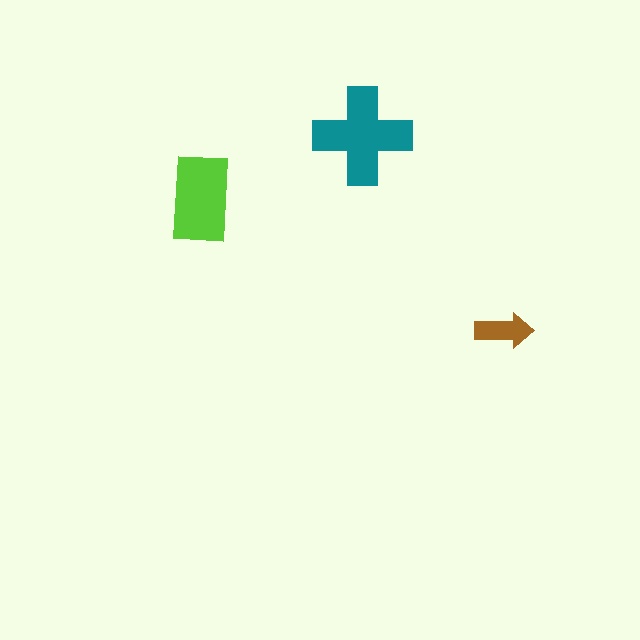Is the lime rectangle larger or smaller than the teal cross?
Smaller.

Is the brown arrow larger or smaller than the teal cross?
Smaller.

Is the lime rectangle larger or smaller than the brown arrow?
Larger.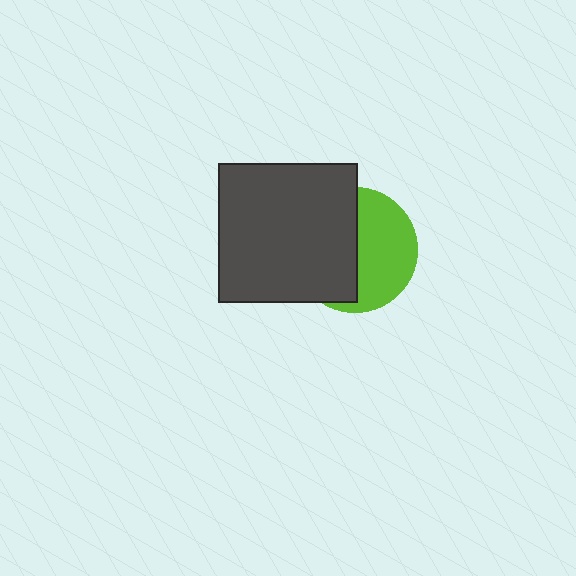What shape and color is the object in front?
The object in front is a dark gray square.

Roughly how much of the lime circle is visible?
About half of it is visible (roughly 49%).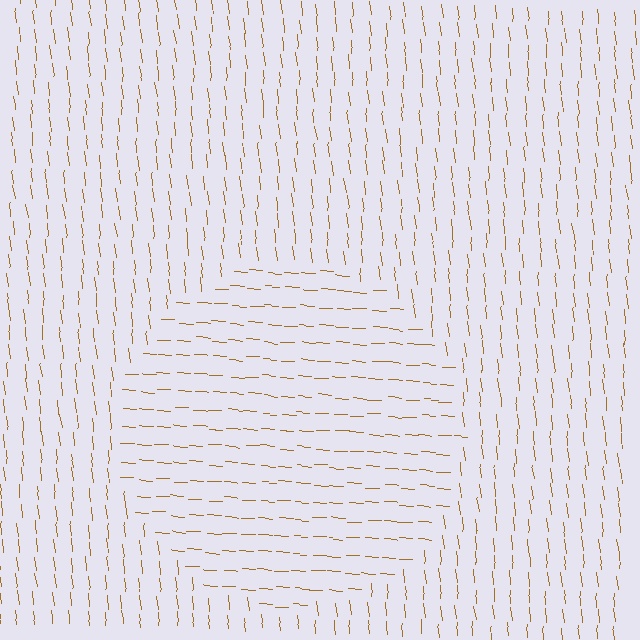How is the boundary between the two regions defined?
The boundary is defined purely by a change in line orientation (approximately 80 degrees difference). All lines are the same color and thickness.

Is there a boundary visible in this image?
Yes, there is a texture boundary formed by a change in line orientation.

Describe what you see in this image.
The image is filled with small brown line segments. A circle region in the image has lines oriented differently from the surrounding lines, creating a visible texture boundary.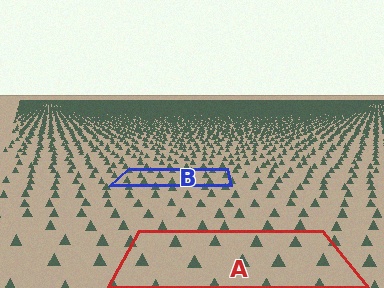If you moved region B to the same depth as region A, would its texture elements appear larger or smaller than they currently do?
They would appear larger. At a closer depth, the same texture elements are projected at a bigger on-screen size.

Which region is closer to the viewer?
Region A is closer. The texture elements there are larger and more spread out.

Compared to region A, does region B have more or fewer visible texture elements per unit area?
Region B has more texture elements per unit area — they are packed more densely because it is farther away.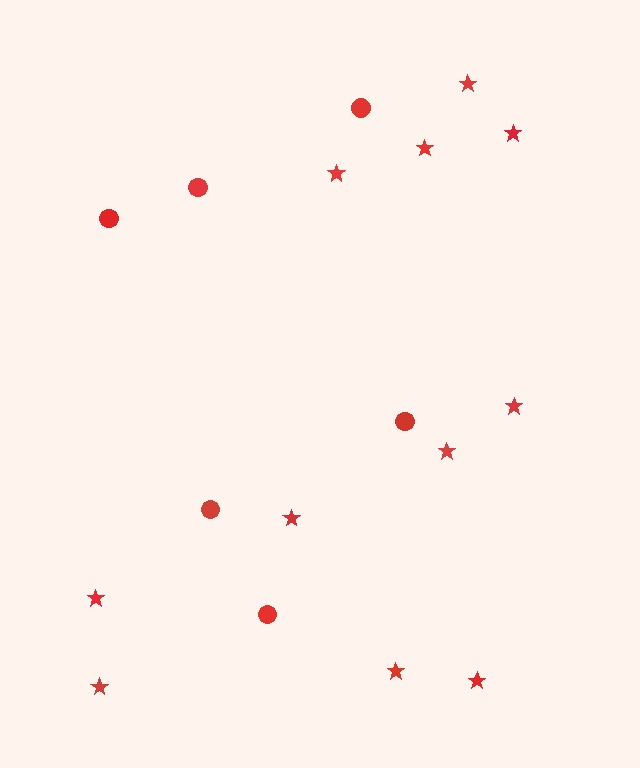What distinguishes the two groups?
There are 2 groups: one group of circles (6) and one group of stars (11).